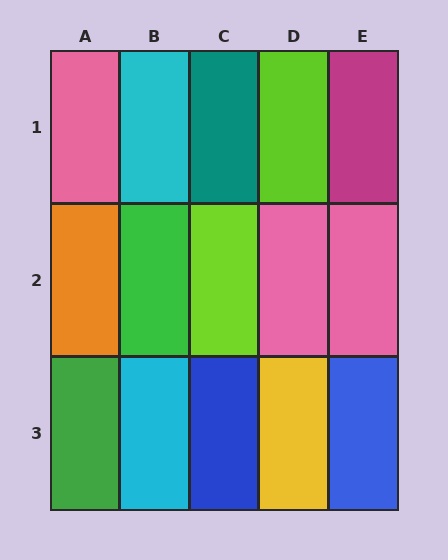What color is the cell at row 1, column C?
Teal.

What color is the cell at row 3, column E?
Blue.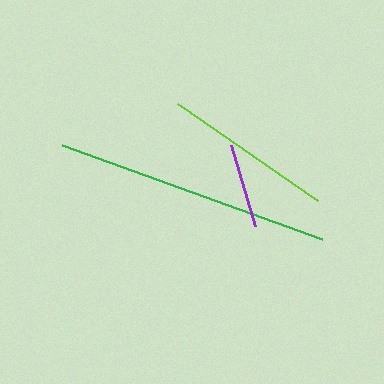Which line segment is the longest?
The green line is the longest at approximately 276 pixels.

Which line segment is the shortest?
The purple line is the shortest at approximately 84 pixels.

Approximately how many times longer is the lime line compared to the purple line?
The lime line is approximately 2.0 times the length of the purple line.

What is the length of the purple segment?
The purple segment is approximately 84 pixels long.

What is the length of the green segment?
The green segment is approximately 276 pixels long.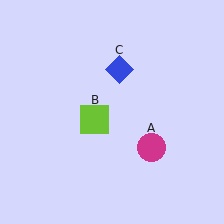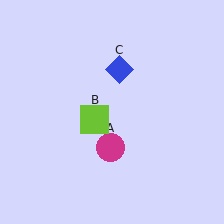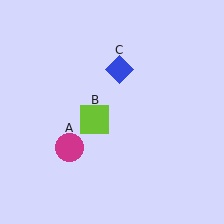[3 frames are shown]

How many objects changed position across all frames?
1 object changed position: magenta circle (object A).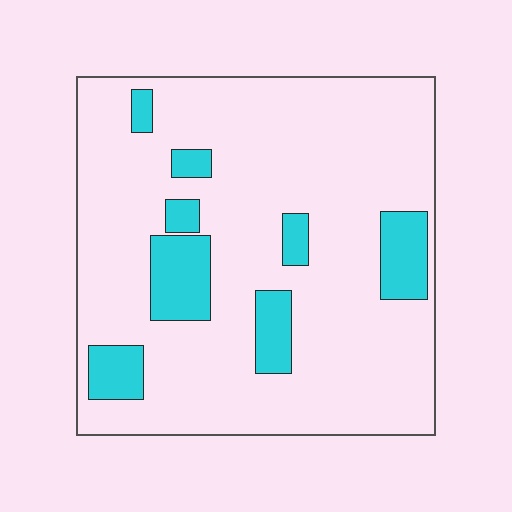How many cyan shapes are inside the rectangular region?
8.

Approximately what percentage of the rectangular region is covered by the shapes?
Approximately 15%.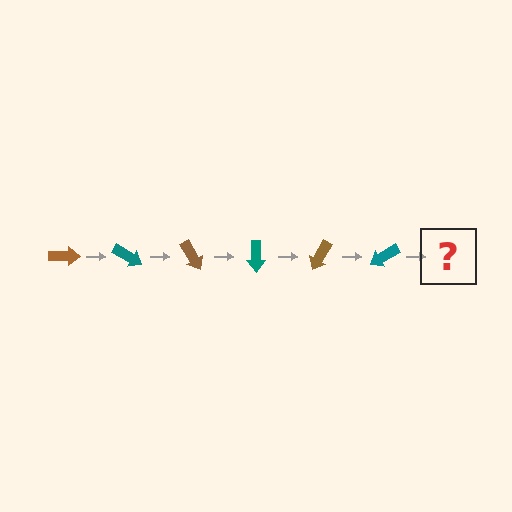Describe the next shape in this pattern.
It should be a brown arrow, rotated 180 degrees from the start.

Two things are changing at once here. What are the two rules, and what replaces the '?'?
The two rules are that it rotates 30 degrees each step and the color cycles through brown and teal. The '?' should be a brown arrow, rotated 180 degrees from the start.